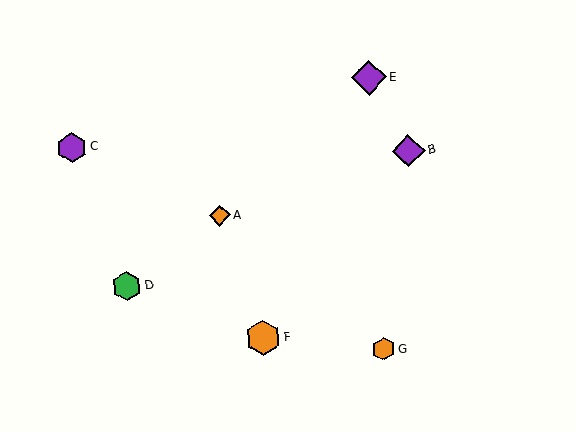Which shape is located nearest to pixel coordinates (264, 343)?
The orange hexagon (labeled F) at (263, 338) is nearest to that location.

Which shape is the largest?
The orange hexagon (labeled F) is the largest.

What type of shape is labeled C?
Shape C is a purple hexagon.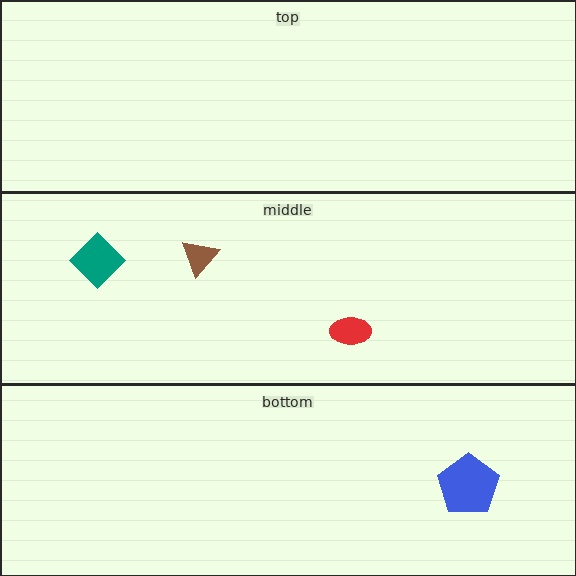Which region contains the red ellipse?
The middle region.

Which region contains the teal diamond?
The middle region.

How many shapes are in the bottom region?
1.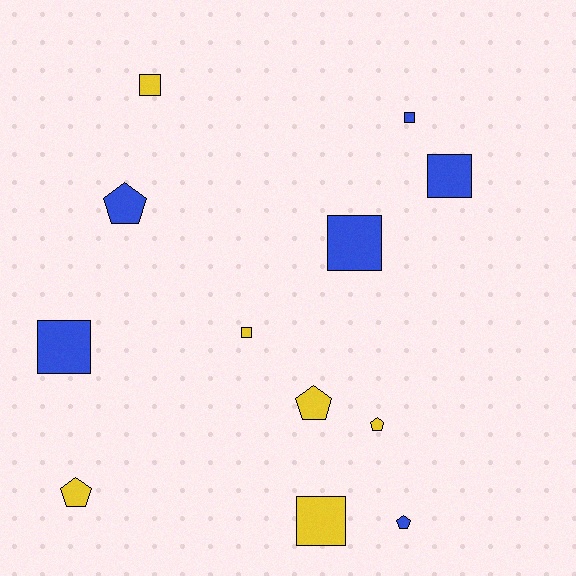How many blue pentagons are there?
There are 2 blue pentagons.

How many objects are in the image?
There are 12 objects.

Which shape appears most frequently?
Square, with 7 objects.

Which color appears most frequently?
Blue, with 6 objects.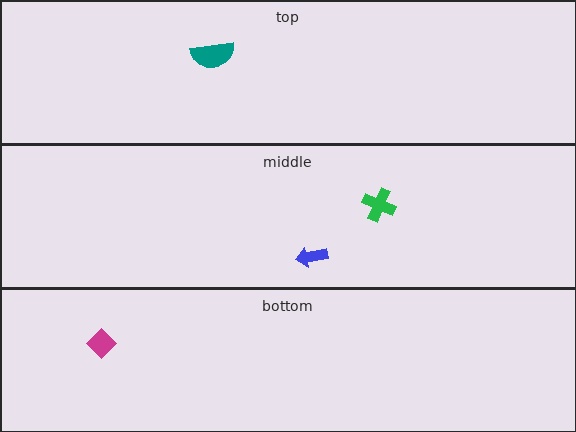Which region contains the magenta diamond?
The bottom region.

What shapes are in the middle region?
The blue arrow, the green cross.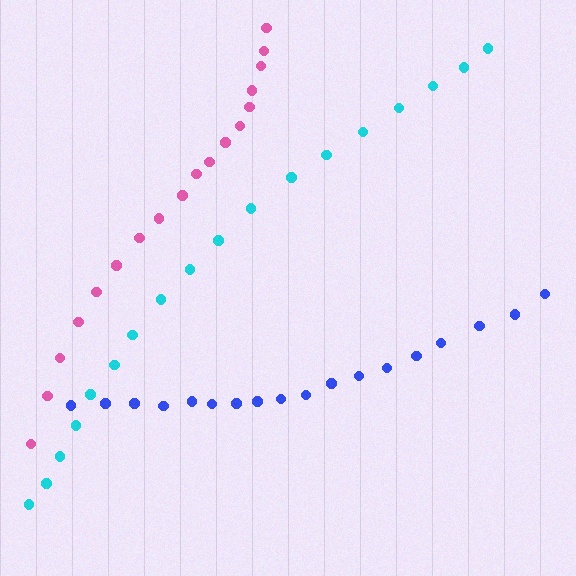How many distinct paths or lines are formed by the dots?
There are 3 distinct paths.